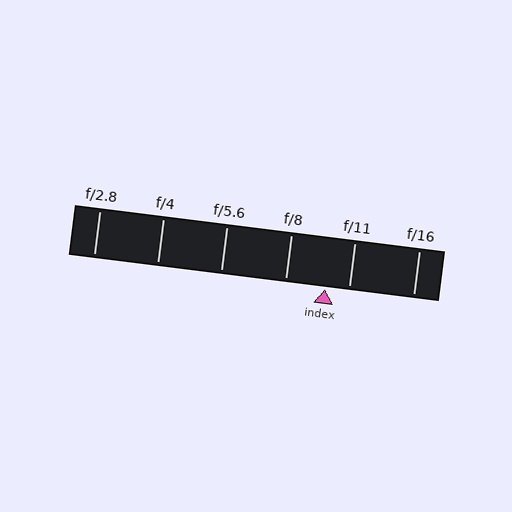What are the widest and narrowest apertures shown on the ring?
The widest aperture shown is f/2.8 and the narrowest is f/16.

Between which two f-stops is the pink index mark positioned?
The index mark is between f/8 and f/11.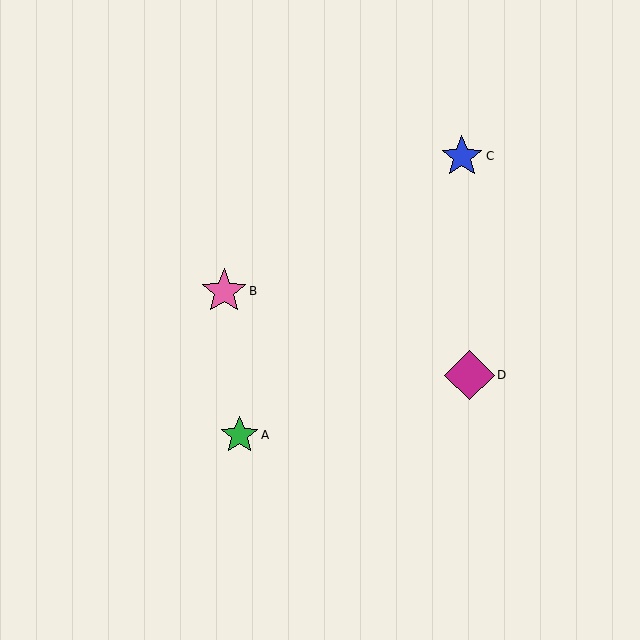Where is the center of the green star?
The center of the green star is at (239, 435).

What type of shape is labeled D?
Shape D is a magenta diamond.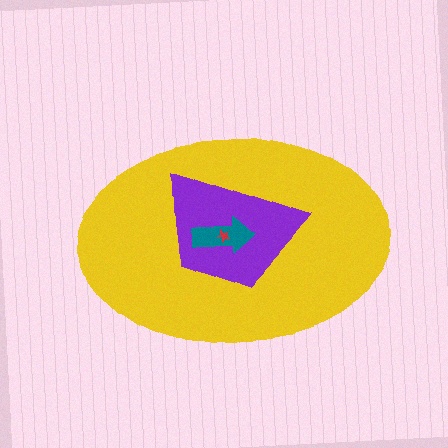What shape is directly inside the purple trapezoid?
The teal arrow.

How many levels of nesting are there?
4.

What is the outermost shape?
The yellow ellipse.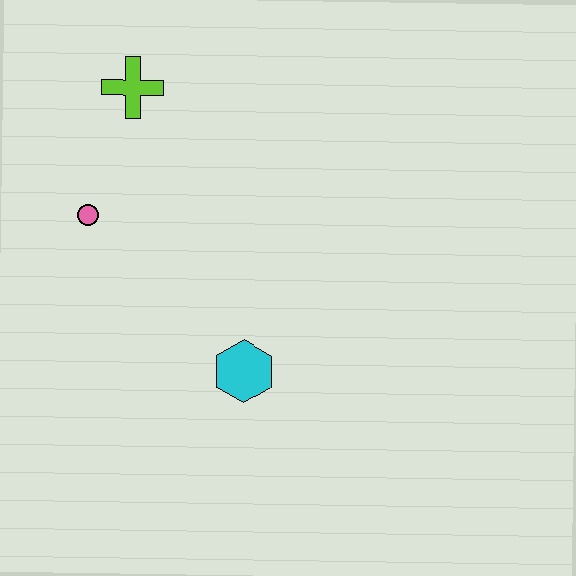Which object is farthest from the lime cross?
The cyan hexagon is farthest from the lime cross.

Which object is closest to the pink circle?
The lime cross is closest to the pink circle.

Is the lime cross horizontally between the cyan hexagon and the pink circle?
Yes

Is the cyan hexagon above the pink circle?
No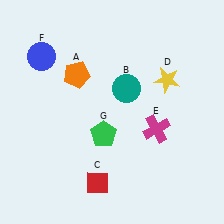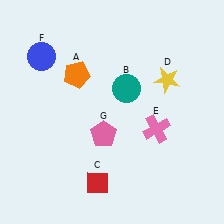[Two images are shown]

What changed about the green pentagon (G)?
In Image 1, G is green. In Image 2, it changed to pink.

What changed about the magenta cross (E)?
In Image 1, E is magenta. In Image 2, it changed to pink.